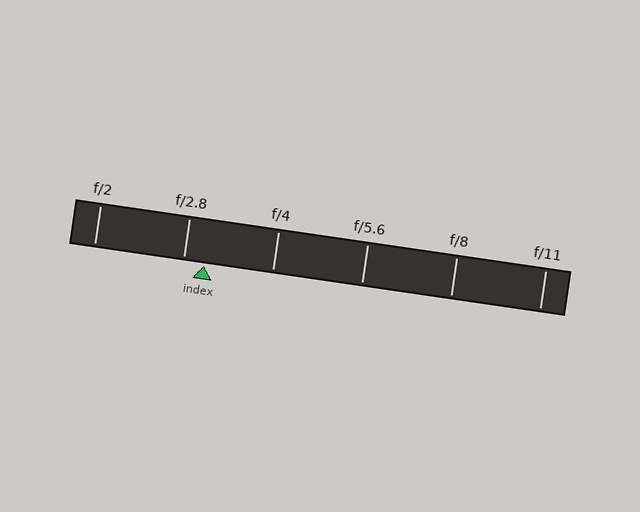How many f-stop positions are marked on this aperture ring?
There are 6 f-stop positions marked.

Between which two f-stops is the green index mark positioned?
The index mark is between f/2.8 and f/4.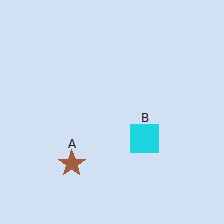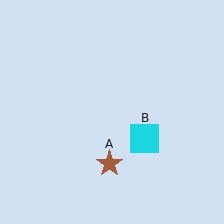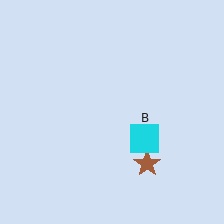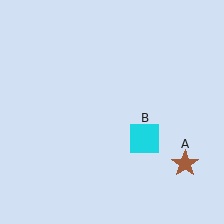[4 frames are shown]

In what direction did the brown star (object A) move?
The brown star (object A) moved right.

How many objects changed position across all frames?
1 object changed position: brown star (object A).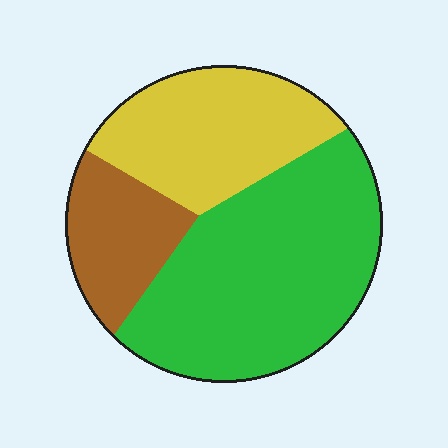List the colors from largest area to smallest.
From largest to smallest: green, yellow, brown.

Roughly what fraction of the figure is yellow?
Yellow covers about 30% of the figure.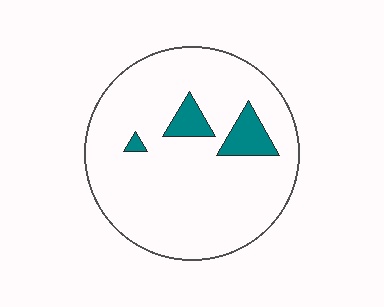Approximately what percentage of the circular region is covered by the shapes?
Approximately 10%.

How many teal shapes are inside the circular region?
3.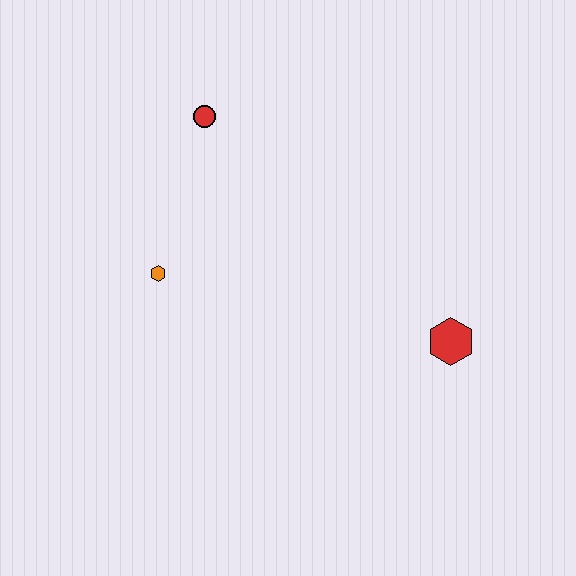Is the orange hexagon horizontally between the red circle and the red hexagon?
No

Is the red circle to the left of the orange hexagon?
No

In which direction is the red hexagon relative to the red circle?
The red hexagon is to the right of the red circle.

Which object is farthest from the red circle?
The red hexagon is farthest from the red circle.